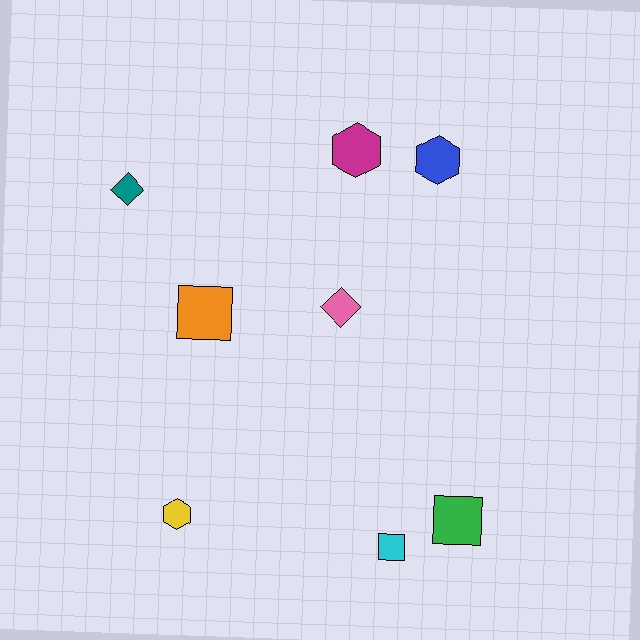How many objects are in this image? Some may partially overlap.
There are 8 objects.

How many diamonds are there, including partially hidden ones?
There are 2 diamonds.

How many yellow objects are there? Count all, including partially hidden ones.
There is 1 yellow object.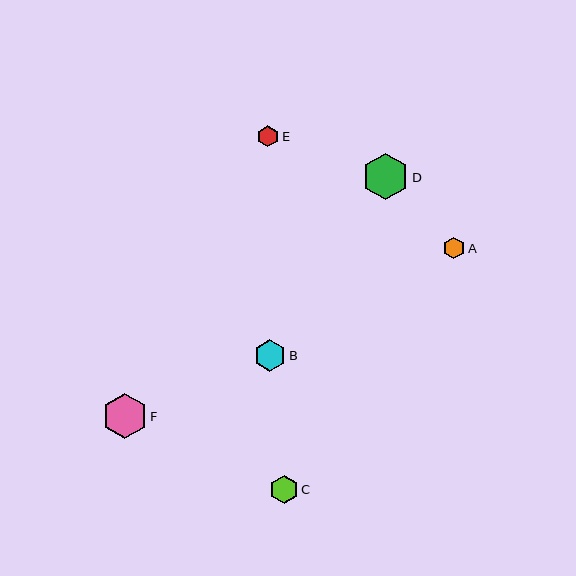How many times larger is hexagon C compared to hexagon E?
Hexagon C is approximately 1.3 times the size of hexagon E.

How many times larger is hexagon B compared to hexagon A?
Hexagon B is approximately 1.5 times the size of hexagon A.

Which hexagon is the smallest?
Hexagon A is the smallest with a size of approximately 21 pixels.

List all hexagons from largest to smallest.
From largest to smallest: D, F, B, C, E, A.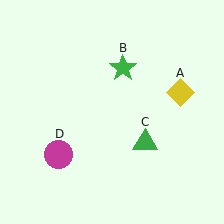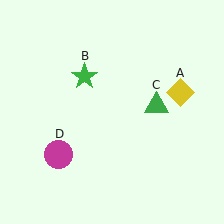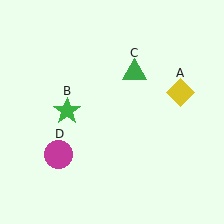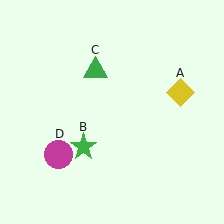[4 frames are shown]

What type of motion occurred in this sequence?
The green star (object B), green triangle (object C) rotated counterclockwise around the center of the scene.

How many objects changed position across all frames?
2 objects changed position: green star (object B), green triangle (object C).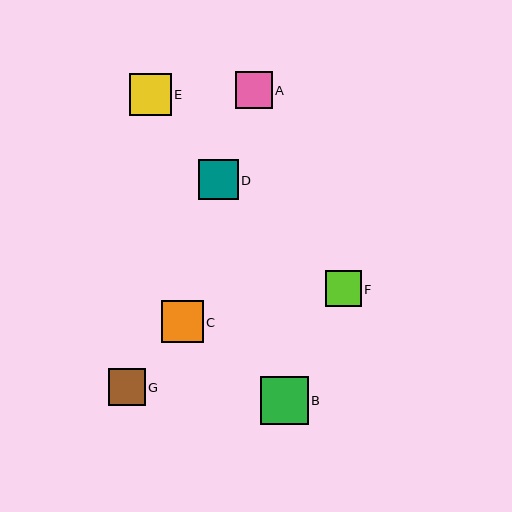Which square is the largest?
Square B is the largest with a size of approximately 47 pixels.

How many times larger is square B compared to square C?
Square B is approximately 1.1 times the size of square C.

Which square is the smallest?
Square F is the smallest with a size of approximately 36 pixels.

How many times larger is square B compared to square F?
Square B is approximately 1.3 times the size of square F.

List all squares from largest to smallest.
From largest to smallest: B, E, C, D, G, A, F.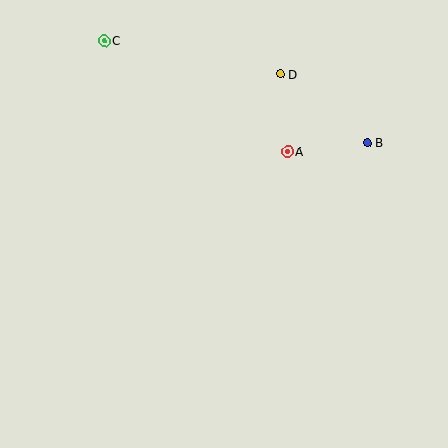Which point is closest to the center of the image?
Point A at (288, 152) is closest to the center.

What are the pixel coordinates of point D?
Point D is at (280, 74).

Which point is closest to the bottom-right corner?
Point B is closest to the bottom-right corner.